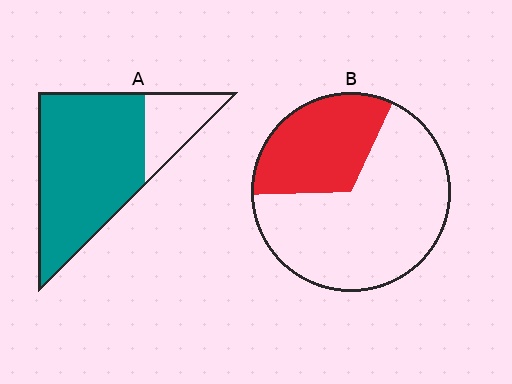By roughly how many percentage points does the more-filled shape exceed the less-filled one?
By roughly 45 percentage points (A over B).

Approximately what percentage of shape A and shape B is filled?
A is approximately 80% and B is approximately 30%.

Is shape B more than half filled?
No.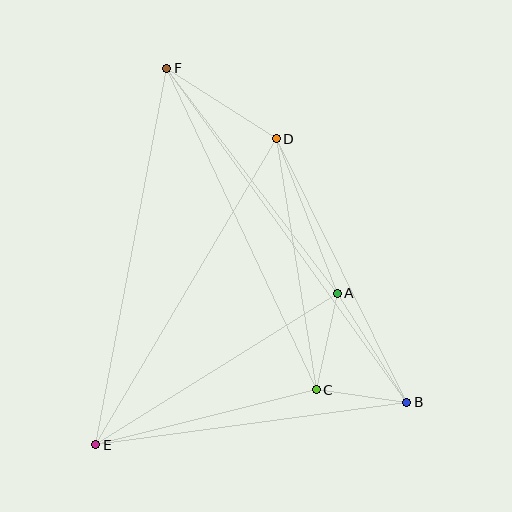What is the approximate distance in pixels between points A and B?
The distance between A and B is approximately 129 pixels.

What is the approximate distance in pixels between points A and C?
The distance between A and C is approximately 99 pixels.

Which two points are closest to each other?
Points B and C are closest to each other.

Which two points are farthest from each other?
Points B and F are farthest from each other.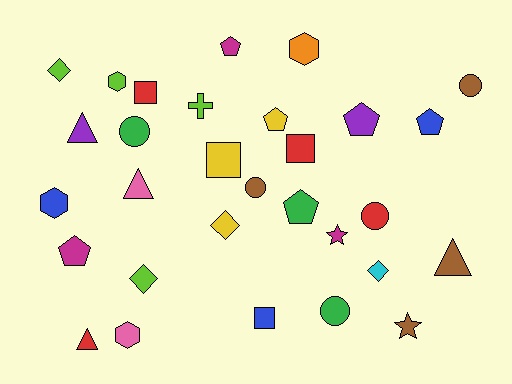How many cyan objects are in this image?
There is 1 cyan object.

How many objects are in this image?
There are 30 objects.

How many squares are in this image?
There are 4 squares.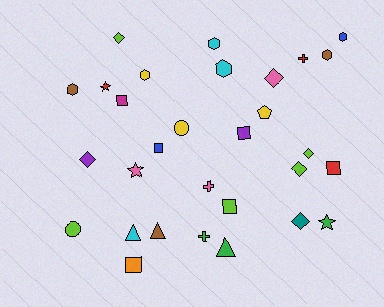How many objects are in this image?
There are 30 objects.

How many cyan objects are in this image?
There are 3 cyan objects.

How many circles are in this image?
There are 2 circles.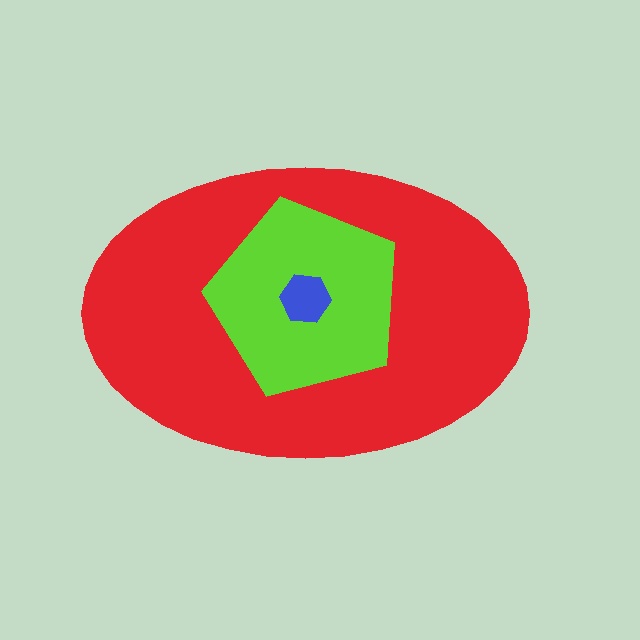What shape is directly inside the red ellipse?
The lime pentagon.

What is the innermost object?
The blue hexagon.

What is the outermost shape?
The red ellipse.